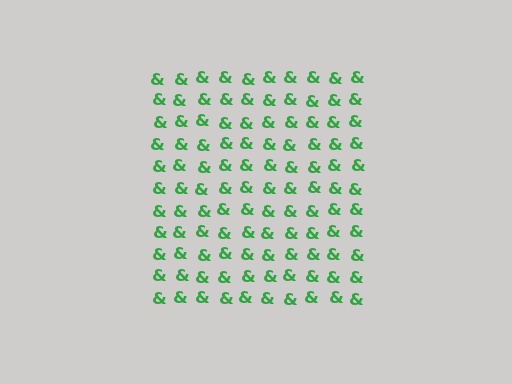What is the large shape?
The large shape is a square.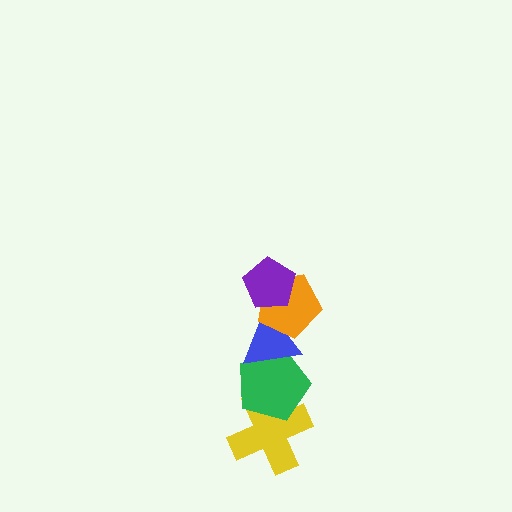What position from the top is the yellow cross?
The yellow cross is 5th from the top.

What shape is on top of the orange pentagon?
The purple pentagon is on top of the orange pentagon.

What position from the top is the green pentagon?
The green pentagon is 4th from the top.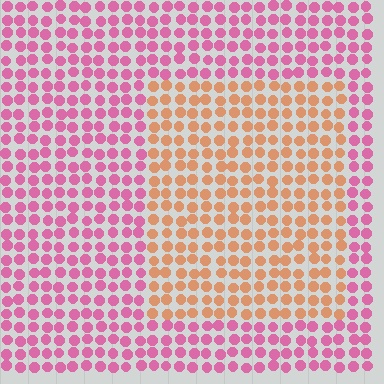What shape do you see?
I see a rectangle.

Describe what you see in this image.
The image is filled with small pink elements in a uniform arrangement. A rectangle-shaped region is visible where the elements are tinted to a slightly different hue, forming a subtle color boundary.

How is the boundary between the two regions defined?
The boundary is defined purely by a slight shift in hue (about 55 degrees). Spacing, size, and orientation are identical on both sides.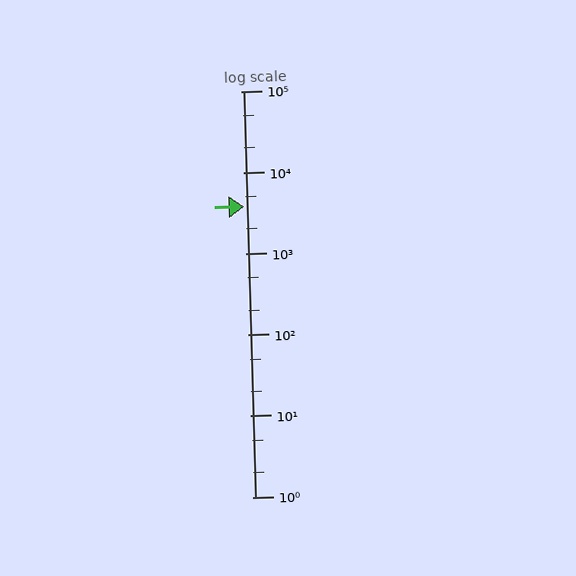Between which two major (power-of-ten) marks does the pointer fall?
The pointer is between 1000 and 10000.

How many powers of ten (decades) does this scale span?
The scale spans 5 decades, from 1 to 100000.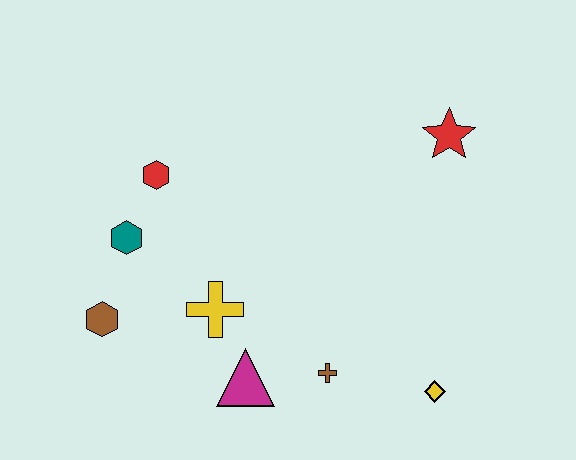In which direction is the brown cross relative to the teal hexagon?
The brown cross is to the right of the teal hexagon.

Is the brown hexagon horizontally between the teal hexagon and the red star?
No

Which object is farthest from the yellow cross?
The red star is farthest from the yellow cross.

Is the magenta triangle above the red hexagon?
No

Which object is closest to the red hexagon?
The teal hexagon is closest to the red hexagon.